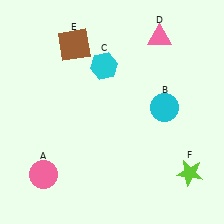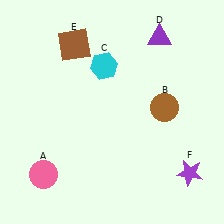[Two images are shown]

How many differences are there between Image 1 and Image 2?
There are 3 differences between the two images.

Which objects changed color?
B changed from cyan to brown. D changed from pink to purple. F changed from lime to purple.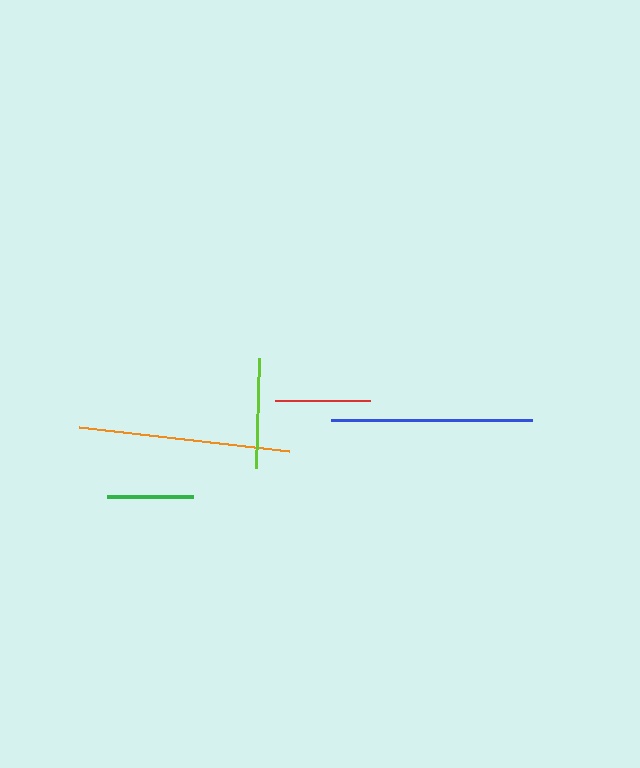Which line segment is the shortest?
The green line is the shortest at approximately 86 pixels.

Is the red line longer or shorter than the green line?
The red line is longer than the green line.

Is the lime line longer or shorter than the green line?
The lime line is longer than the green line.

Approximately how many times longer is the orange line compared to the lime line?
The orange line is approximately 1.9 times the length of the lime line.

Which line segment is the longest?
The orange line is the longest at approximately 212 pixels.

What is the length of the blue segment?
The blue segment is approximately 201 pixels long.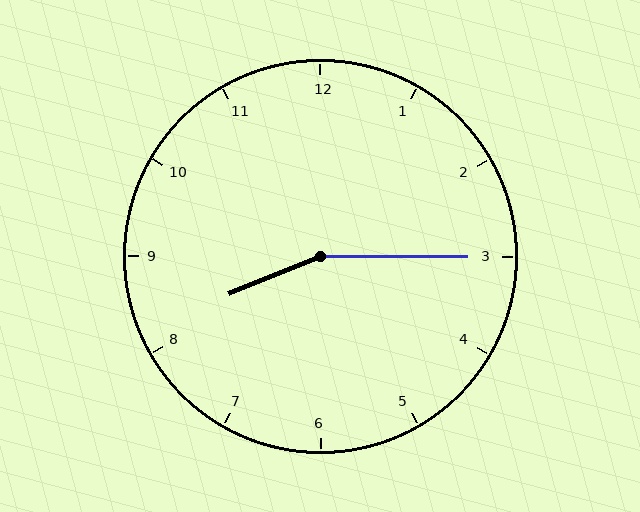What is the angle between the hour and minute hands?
Approximately 158 degrees.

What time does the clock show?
8:15.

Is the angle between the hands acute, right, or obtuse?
It is obtuse.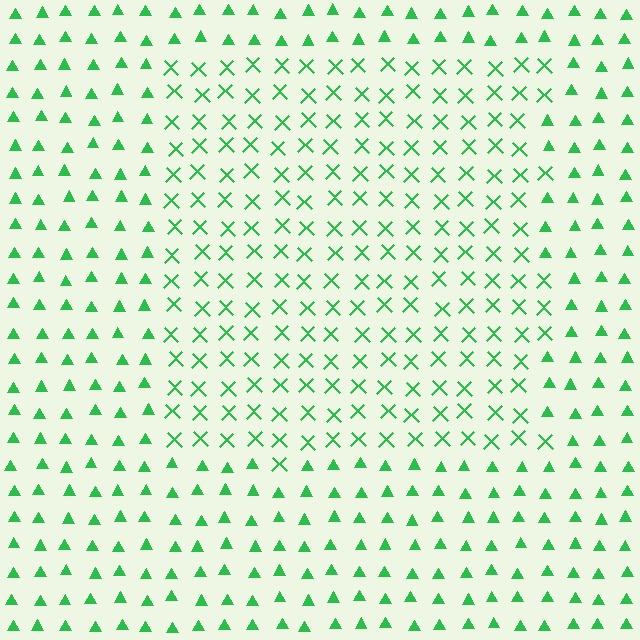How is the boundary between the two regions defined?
The boundary is defined by a change in element shape: X marks inside vs. triangles outside. All elements share the same color and spacing.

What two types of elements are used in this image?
The image uses X marks inside the rectangle region and triangles outside it.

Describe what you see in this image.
The image is filled with small green elements arranged in a uniform grid. A rectangle-shaped region contains X marks, while the surrounding area contains triangles. The boundary is defined purely by the change in element shape.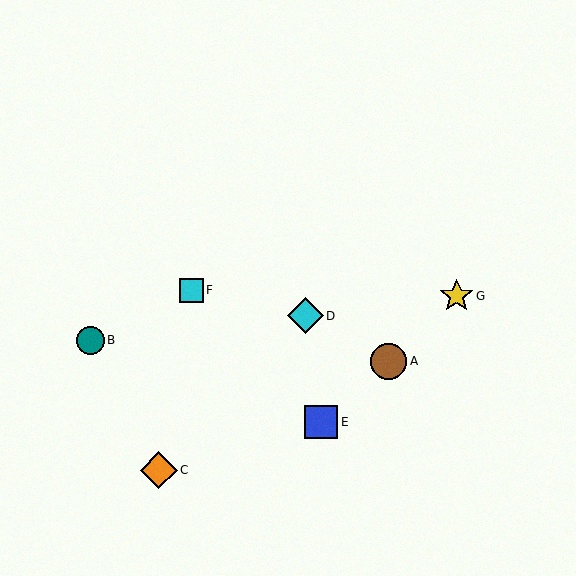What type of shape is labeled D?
Shape D is a cyan diamond.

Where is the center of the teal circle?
The center of the teal circle is at (91, 340).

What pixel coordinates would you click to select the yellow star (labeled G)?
Click at (457, 296) to select the yellow star G.